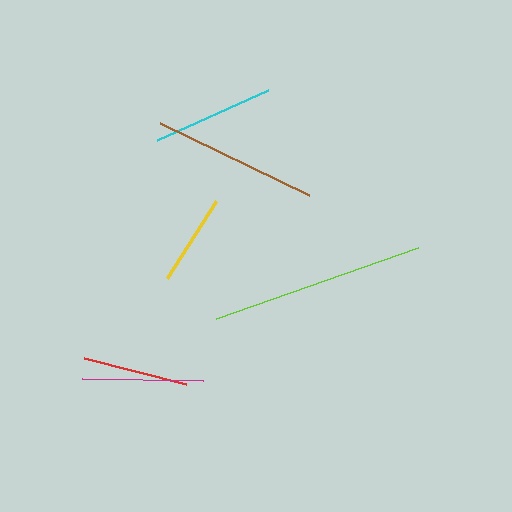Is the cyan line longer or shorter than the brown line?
The brown line is longer than the cyan line.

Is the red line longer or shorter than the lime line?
The lime line is longer than the red line.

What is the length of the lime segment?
The lime segment is approximately 214 pixels long.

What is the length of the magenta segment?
The magenta segment is approximately 122 pixels long.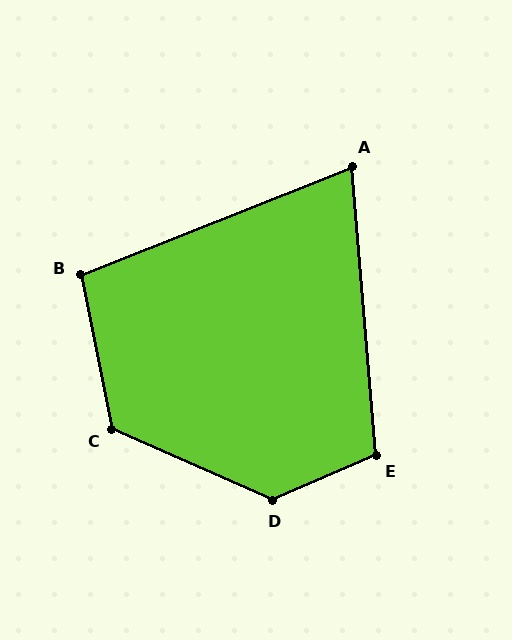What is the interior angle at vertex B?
Approximately 100 degrees (obtuse).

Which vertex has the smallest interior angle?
A, at approximately 73 degrees.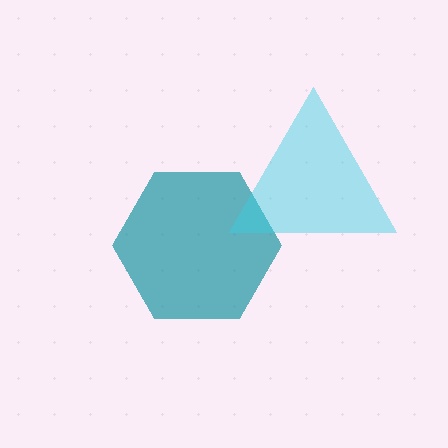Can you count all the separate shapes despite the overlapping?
Yes, there are 2 separate shapes.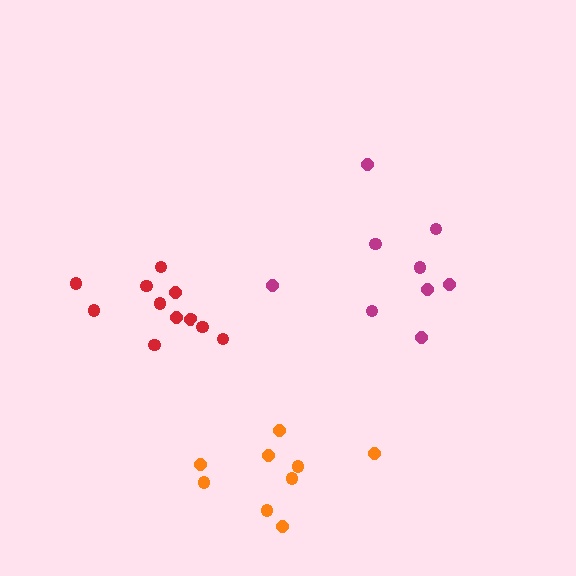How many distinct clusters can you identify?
There are 3 distinct clusters.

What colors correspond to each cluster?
The clusters are colored: red, magenta, orange.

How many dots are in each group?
Group 1: 11 dots, Group 2: 9 dots, Group 3: 9 dots (29 total).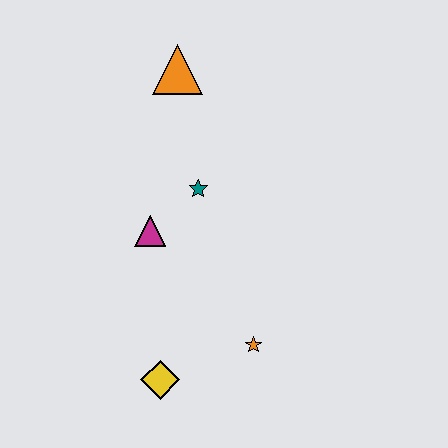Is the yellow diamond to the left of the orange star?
Yes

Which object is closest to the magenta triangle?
The teal star is closest to the magenta triangle.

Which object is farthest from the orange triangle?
The yellow diamond is farthest from the orange triangle.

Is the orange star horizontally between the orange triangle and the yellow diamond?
No